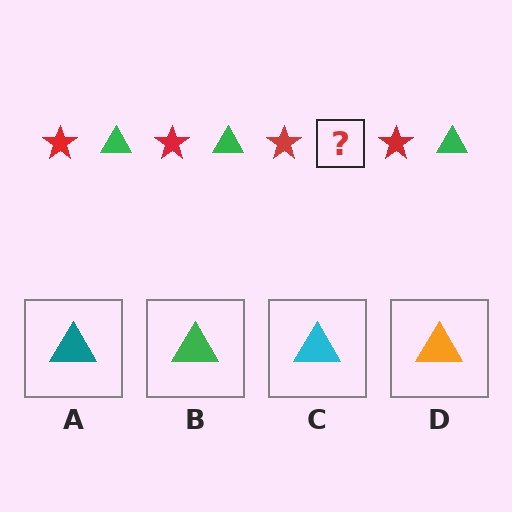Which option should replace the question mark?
Option B.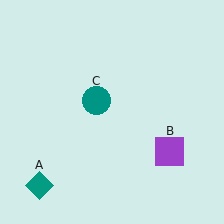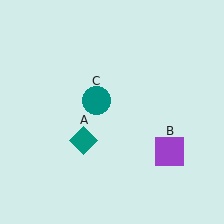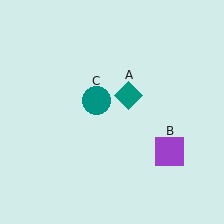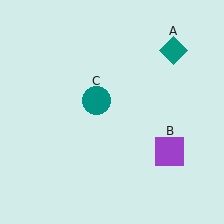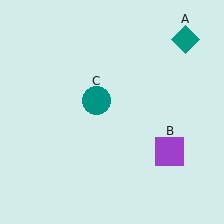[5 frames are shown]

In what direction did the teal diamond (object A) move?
The teal diamond (object A) moved up and to the right.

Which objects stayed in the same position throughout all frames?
Purple square (object B) and teal circle (object C) remained stationary.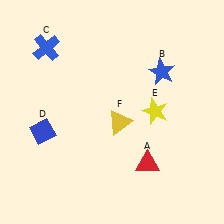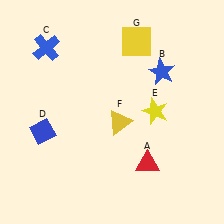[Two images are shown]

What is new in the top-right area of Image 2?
A yellow square (G) was added in the top-right area of Image 2.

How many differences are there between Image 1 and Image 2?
There is 1 difference between the two images.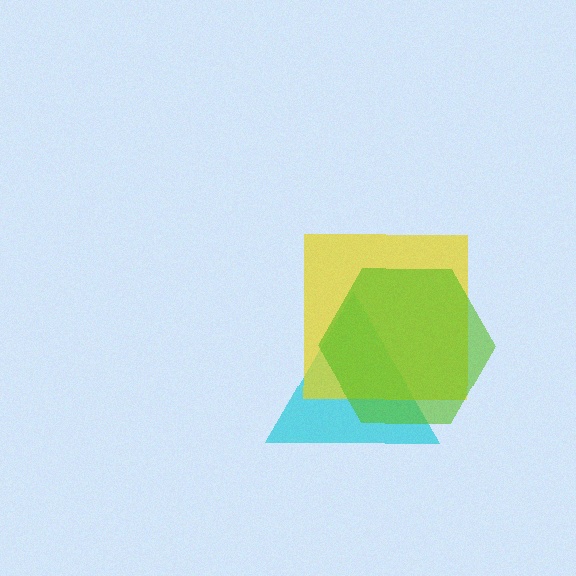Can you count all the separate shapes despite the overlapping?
Yes, there are 3 separate shapes.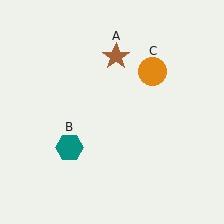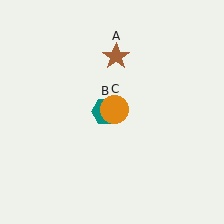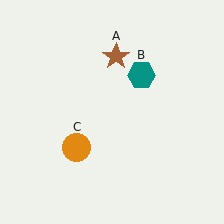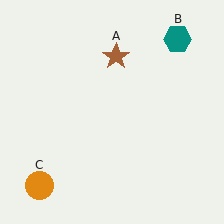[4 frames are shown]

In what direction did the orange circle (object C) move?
The orange circle (object C) moved down and to the left.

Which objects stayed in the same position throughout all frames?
Brown star (object A) remained stationary.